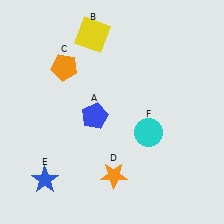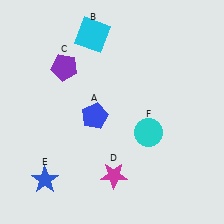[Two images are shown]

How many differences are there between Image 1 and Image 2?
There are 3 differences between the two images.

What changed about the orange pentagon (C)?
In Image 1, C is orange. In Image 2, it changed to purple.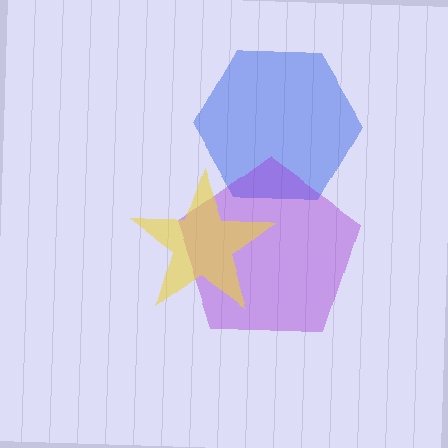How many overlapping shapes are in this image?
There are 3 overlapping shapes in the image.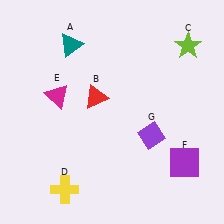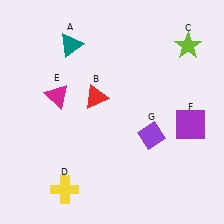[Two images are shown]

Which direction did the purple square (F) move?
The purple square (F) moved up.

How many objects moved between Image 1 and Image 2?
1 object moved between the two images.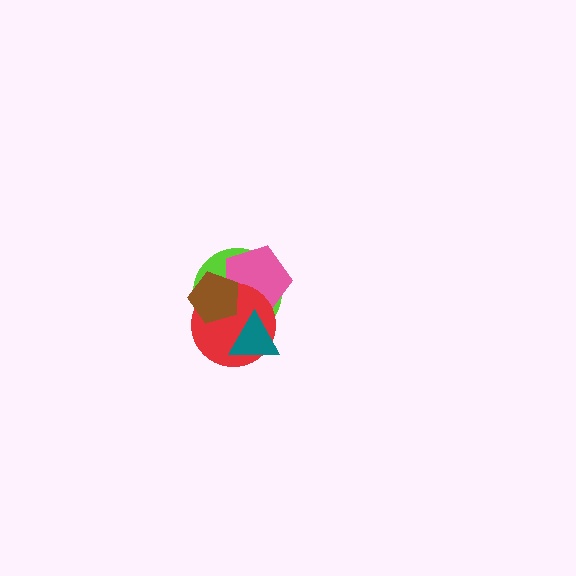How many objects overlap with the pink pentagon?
4 objects overlap with the pink pentagon.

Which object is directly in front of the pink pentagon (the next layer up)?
The red circle is directly in front of the pink pentagon.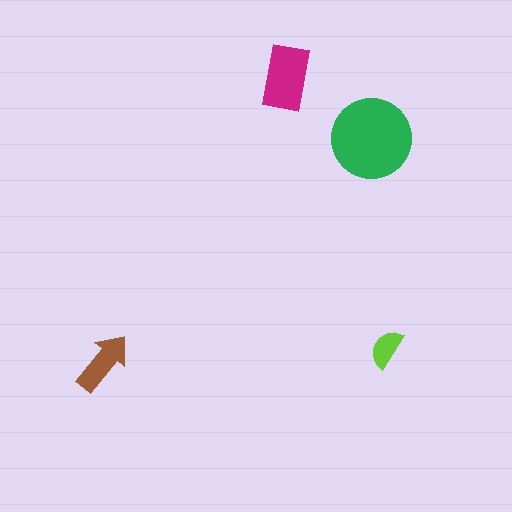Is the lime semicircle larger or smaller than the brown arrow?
Smaller.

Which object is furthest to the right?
The lime semicircle is rightmost.